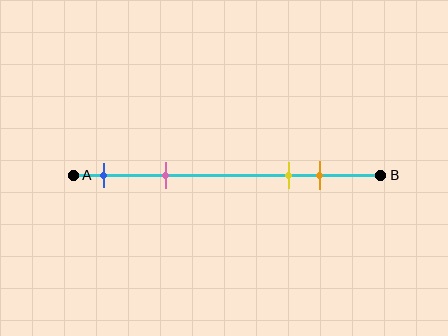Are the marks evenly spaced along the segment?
No, the marks are not evenly spaced.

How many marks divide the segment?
There are 4 marks dividing the segment.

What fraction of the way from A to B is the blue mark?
The blue mark is approximately 10% (0.1) of the way from A to B.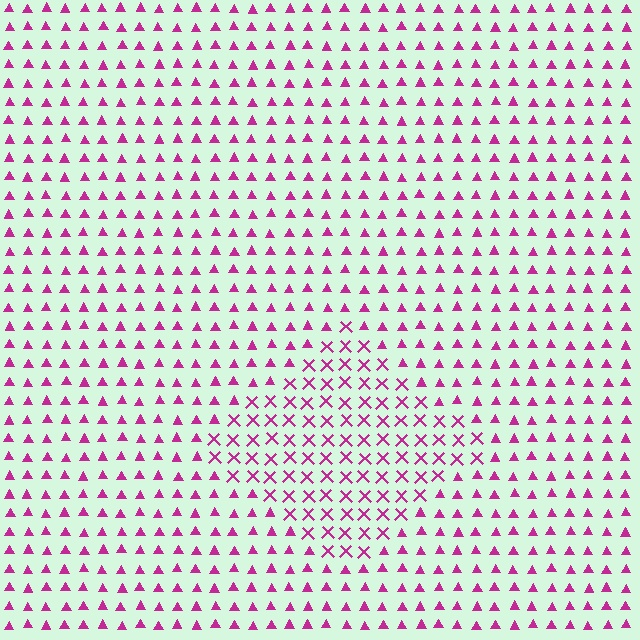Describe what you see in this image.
The image is filled with small magenta elements arranged in a uniform grid. A diamond-shaped region contains X marks, while the surrounding area contains triangles. The boundary is defined purely by the change in element shape.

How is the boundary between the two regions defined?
The boundary is defined by a change in element shape: X marks inside vs. triangles outside. All elements share the same color and spacing.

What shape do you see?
I see a diamond.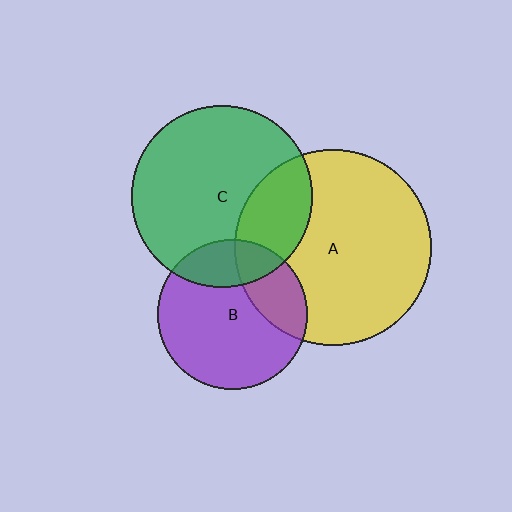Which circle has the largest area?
Circle A (yellow).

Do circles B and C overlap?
Yes.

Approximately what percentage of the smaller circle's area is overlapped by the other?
Approximately 20%.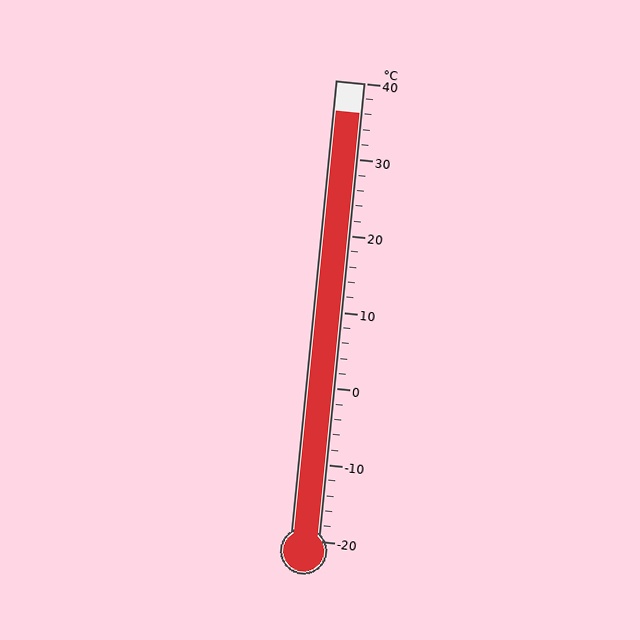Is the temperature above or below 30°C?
The temperature is above 30°C.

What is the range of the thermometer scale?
The thermometer scale ranges from -20°C to 40°C.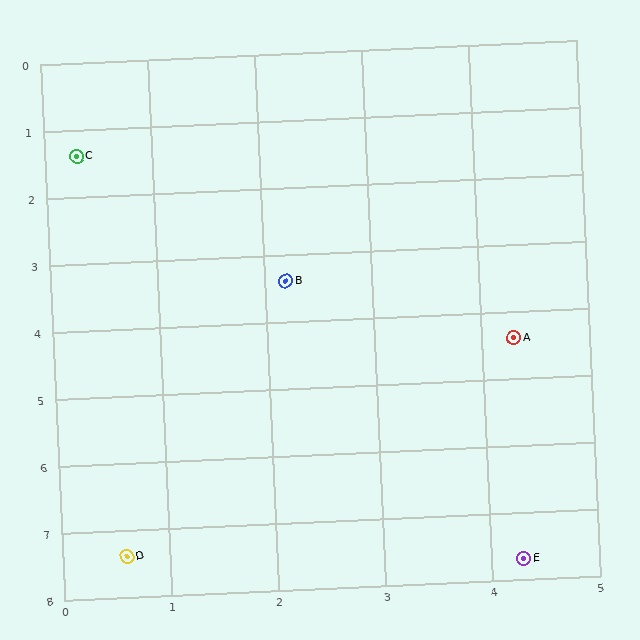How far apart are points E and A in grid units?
Points E and A are about 3.3 grid units apart.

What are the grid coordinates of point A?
Point A is at approximately (4.3, 4.4).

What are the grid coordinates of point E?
Point E is at approximately (4.3, 7.7).